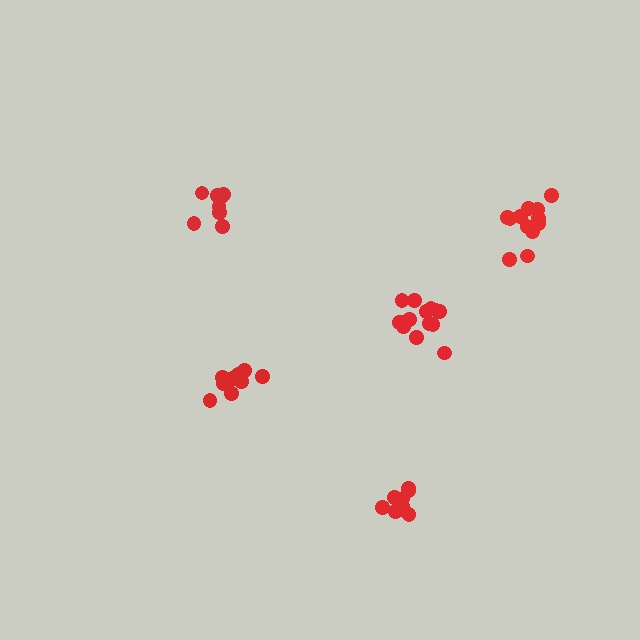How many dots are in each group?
Group 1: 8 dots, Group 2: 9 dots, Group 3: 12 dots, Group 4: 14 dots, Group 5: 10 dots (53 total).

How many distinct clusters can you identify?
There are 5 distinct clusters.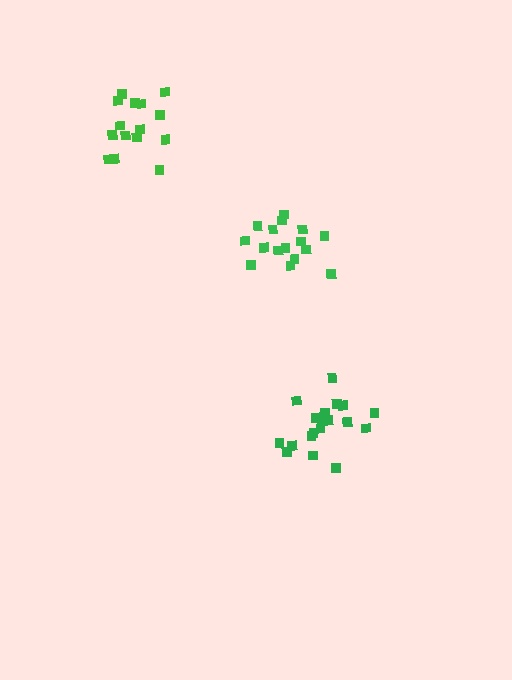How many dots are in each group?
Group 1: 15 dots, Group 2: 16 dots, Group 3: 19 dots (50 total).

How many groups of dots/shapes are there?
There are 3 groups.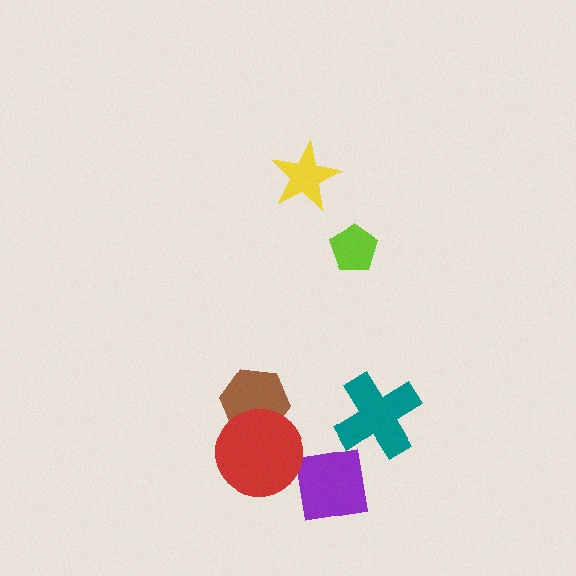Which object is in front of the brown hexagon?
The red circle is in front of the brown hexagon.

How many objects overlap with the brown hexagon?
1 object overlaps with the brown hexagon.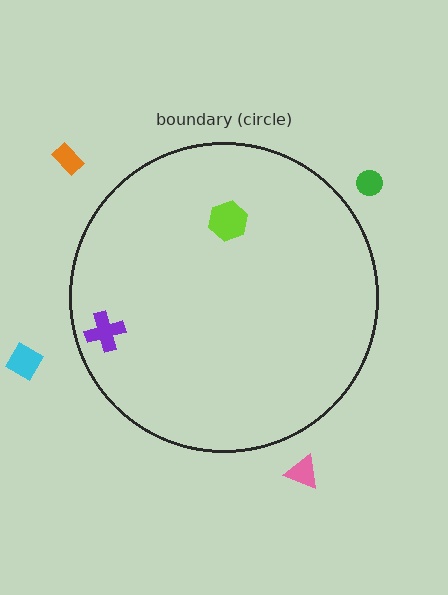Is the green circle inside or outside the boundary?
Outside.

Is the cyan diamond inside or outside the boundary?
Outside.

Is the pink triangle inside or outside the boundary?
Outside.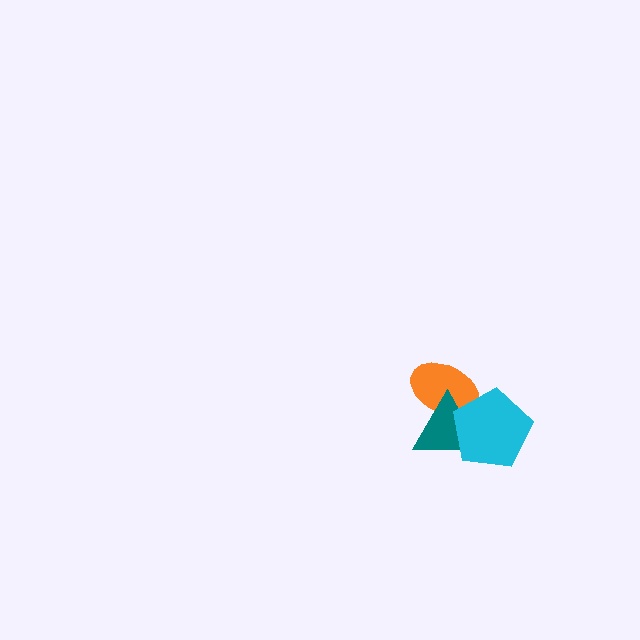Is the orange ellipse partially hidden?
Yes, it is partially covered by another shape.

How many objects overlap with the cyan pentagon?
2 objects overlap with the cyan pentagon.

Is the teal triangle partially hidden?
Yes, it is partially covered by another shape.